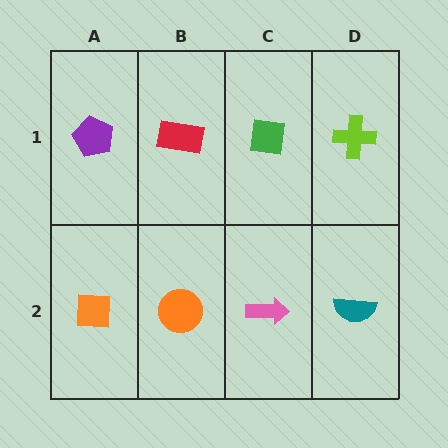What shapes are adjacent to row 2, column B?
A red rectangle (row 1, column B), an orange square (row 2, column A), a pink arrow (row 2, column C).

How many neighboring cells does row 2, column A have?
2.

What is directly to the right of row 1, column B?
A green square.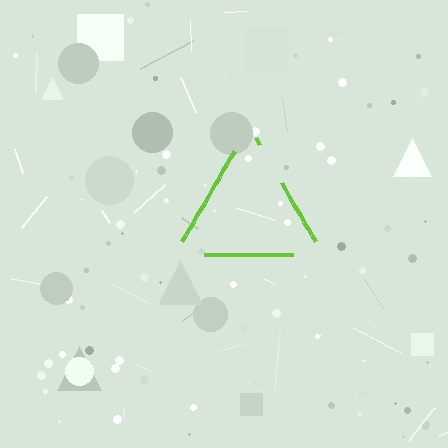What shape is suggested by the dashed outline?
The dashed outline suggests a triangle.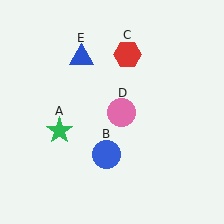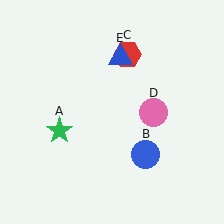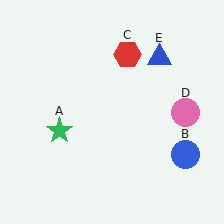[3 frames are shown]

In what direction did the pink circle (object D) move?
The pink circle (object D) moved right.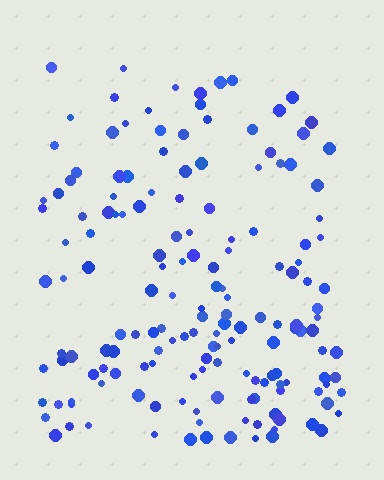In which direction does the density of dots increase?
From top to bottom, with the bottom side densest.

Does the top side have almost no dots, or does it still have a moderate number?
Still a moderate number, just noticeably fewer than the bottom.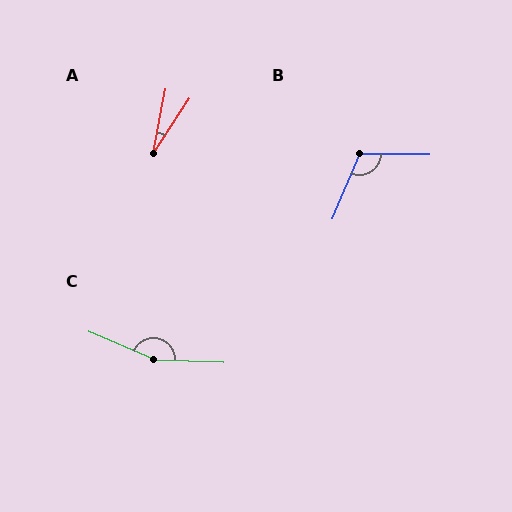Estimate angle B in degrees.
Approximately 112 degrees.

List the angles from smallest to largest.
A (22°), B (112°), C (159°).